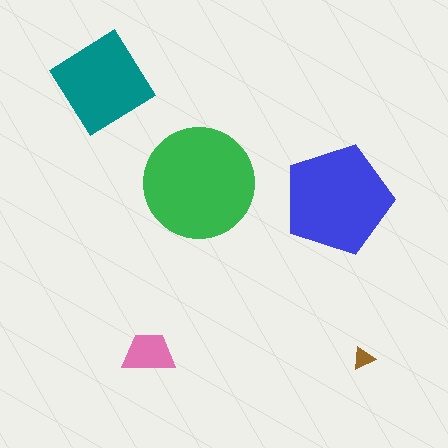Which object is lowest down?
The brown triangle is bottommost.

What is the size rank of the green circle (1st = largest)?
1st.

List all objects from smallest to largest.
The brown triangle, the pink trapezoid, the teal diamond, the blue pentagon, the green circle.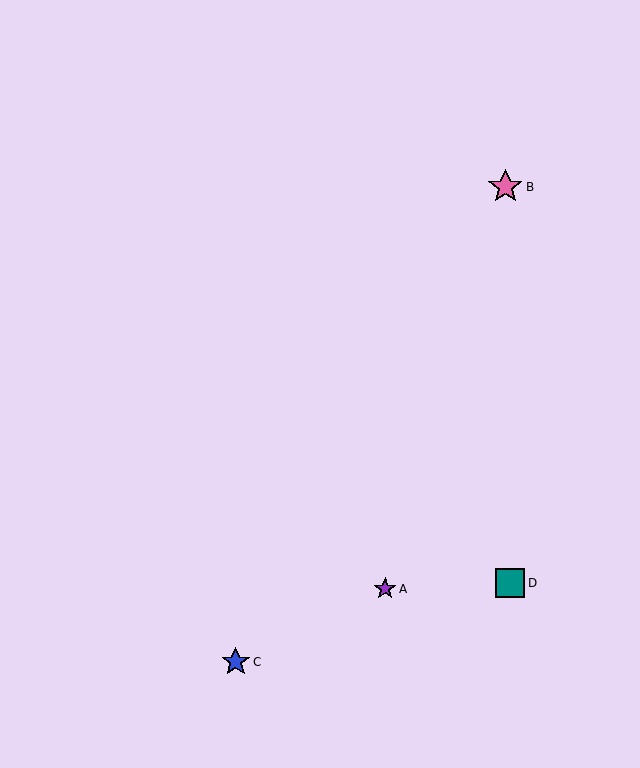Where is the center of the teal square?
The center of the teal square is at (510, 583).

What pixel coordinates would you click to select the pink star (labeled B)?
Click at (505, 187) to select the pink star B.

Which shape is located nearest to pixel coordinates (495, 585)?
The teal square (labeled D) at (510, 583) is nearest to that location.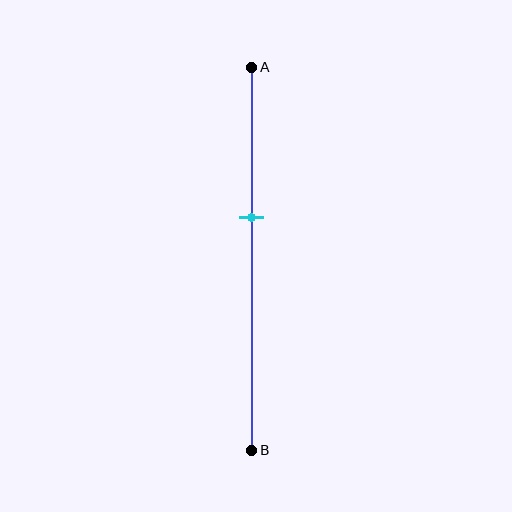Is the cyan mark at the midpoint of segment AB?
No, the mark is at about 40% from A, not at the 50% midpoint.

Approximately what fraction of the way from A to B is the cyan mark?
The cyan mark is approximately 40% of the way from A to B.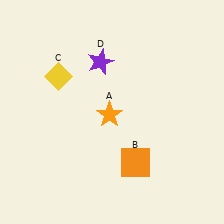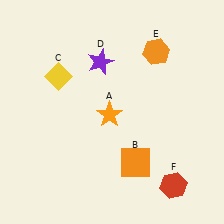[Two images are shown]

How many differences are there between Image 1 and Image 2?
There are 2 differences between the two images.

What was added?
An orange hexagon (E), a red hexagon (F) were added in Image 2.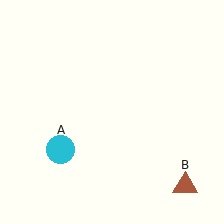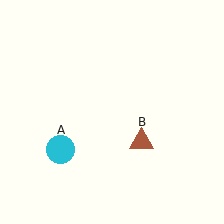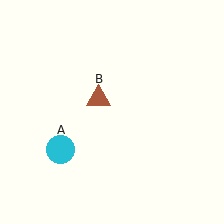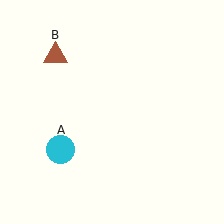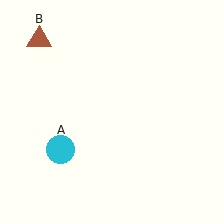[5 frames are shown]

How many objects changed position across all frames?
1 object changed position: brown triangle (object B).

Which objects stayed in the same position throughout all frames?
Cyan circle (object A) remained stationary.